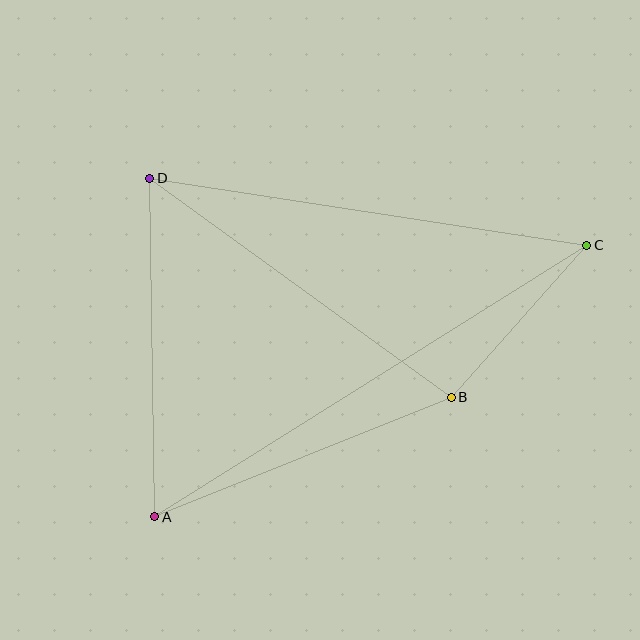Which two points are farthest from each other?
Points A and C are farthest from each other.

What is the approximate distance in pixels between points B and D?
The distance between B and D is approximately 373 pixels.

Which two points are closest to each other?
Points B and C are closest to each other.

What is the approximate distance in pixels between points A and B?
The distance between A and B is approximately 320 pixels.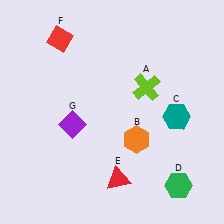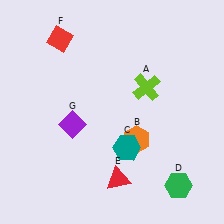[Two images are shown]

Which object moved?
The teal hexagon (C) moved left.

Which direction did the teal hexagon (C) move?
The teal hexagon (C) moved left.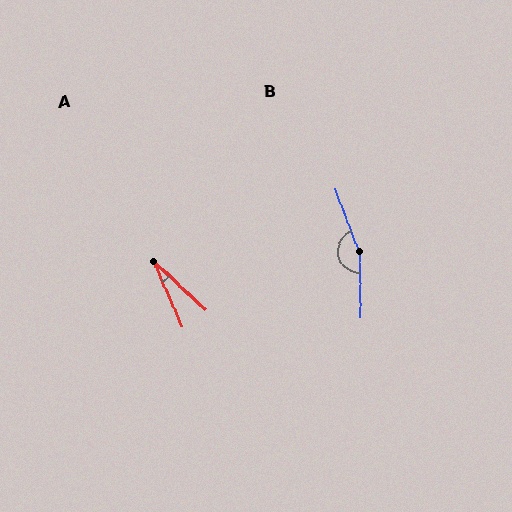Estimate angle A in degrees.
Approximately 23 degrees.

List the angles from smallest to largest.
A (23°), B (160°).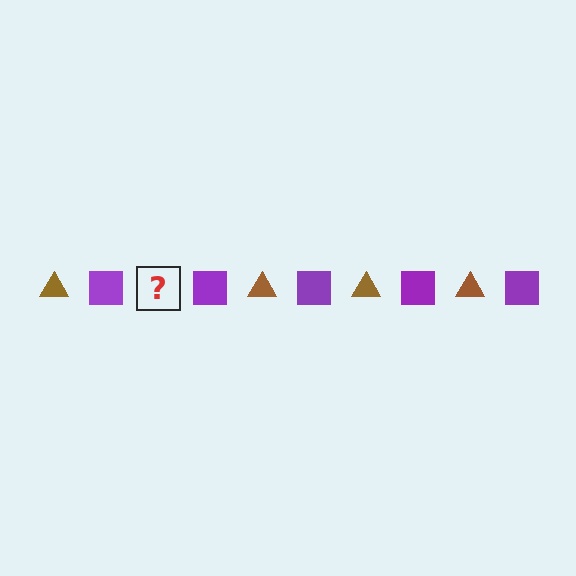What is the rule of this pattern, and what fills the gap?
The rule is that the pattern alternates between brown triangle and purple square. The gap should be filled with a brown triangle.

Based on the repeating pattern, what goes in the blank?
The blank should be a brown triangle.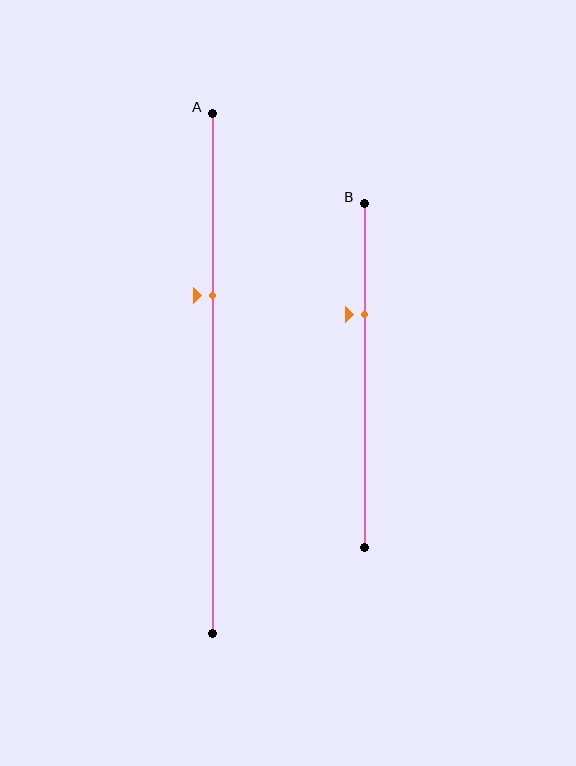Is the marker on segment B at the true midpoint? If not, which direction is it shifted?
No, the marker on segment B is shifted upward by about 18% of the segment length.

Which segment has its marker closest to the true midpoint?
Segment A has its marker closest to the true midpoint.